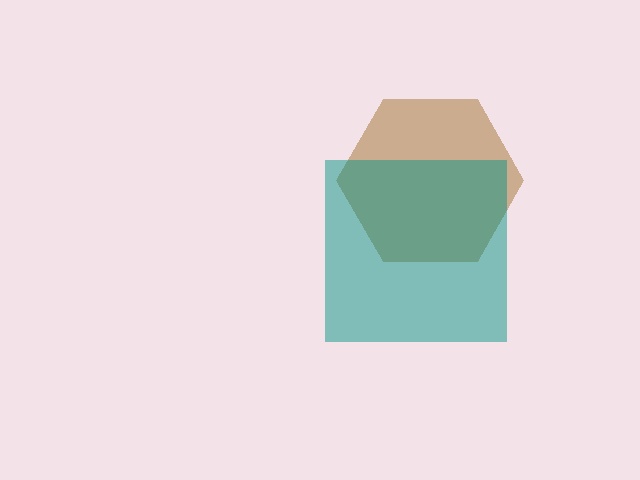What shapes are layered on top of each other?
The layered shapes are: a brown hexagon, a teal square.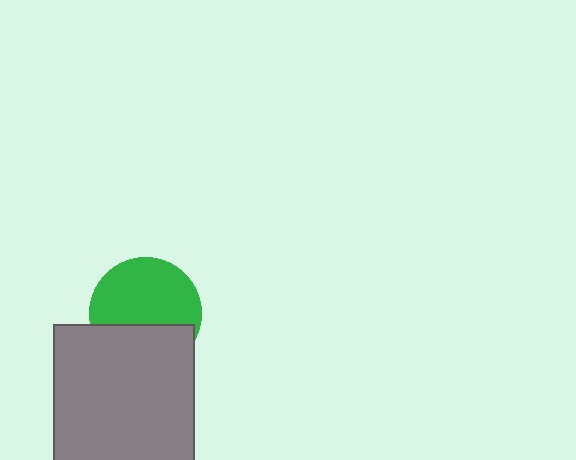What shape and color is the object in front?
The object in front is a gray square.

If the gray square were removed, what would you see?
You would see the complete green circle.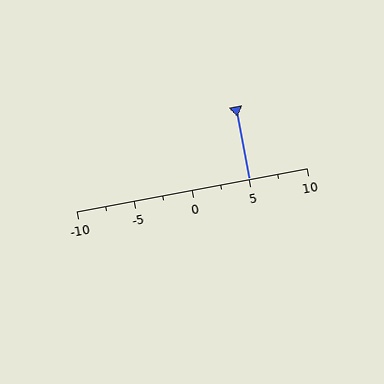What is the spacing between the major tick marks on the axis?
The major ticks are spaced 5 apart.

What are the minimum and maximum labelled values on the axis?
The axis runs from -10 to 10.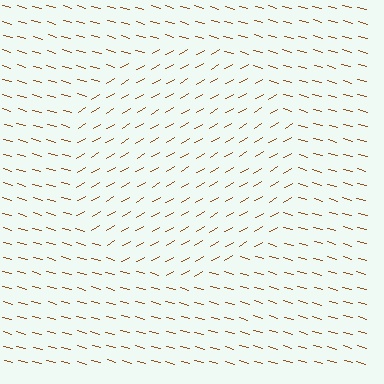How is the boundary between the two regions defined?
The boundary is defined purely by a change in line orientation (approximately 45 degrees difference). All lines are the same color and thickness.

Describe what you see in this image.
The image is filled with small brown line segments. A circle region in the image has lines oriented differently from the surrounding lines, creating a visible texture boundary.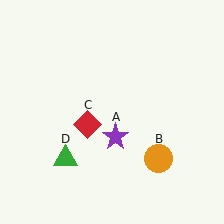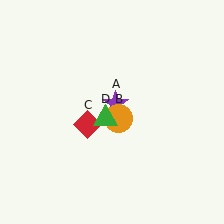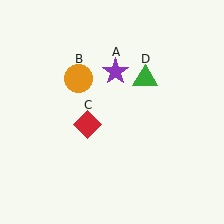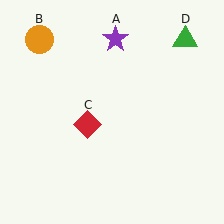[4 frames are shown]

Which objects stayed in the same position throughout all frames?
Red diamond (object C) remained stationary.